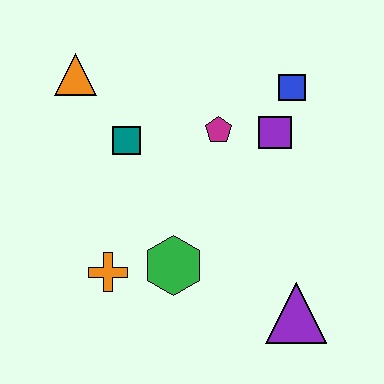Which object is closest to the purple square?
The blue square is closest to the purple square.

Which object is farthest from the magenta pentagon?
The purple triangle is farthest from the magenta pentagon.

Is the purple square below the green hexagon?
No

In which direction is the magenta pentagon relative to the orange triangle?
The magenta pentagon is to the right of the orange triangle.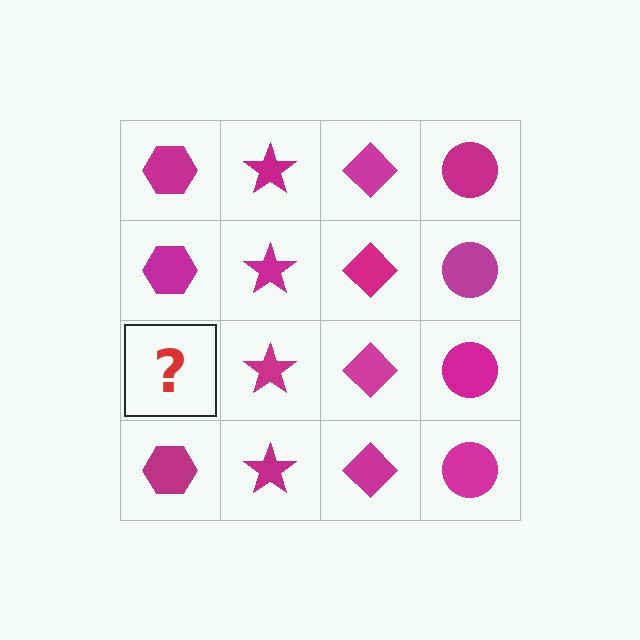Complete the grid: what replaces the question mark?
The question mark should be replaced with a magenta hexagon.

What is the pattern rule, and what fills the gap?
The rule is that each column has a consistent shape. The gap should be filled with a magenta hexagon.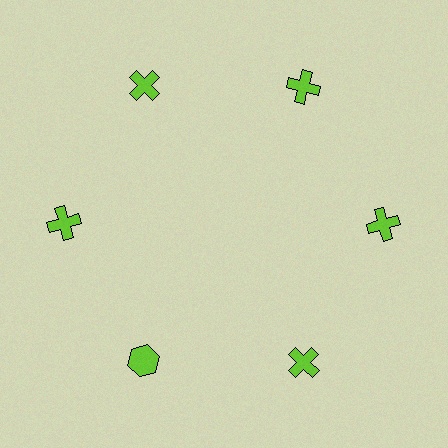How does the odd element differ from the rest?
It has a different shape: hexagon instead of cross.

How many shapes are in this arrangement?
There are 6 shapes arranged in a ring pattern.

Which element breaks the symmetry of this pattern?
The lime hexagon at roughly the 7 o'clock position breaks the symmetry. All other shapes are lime crosses.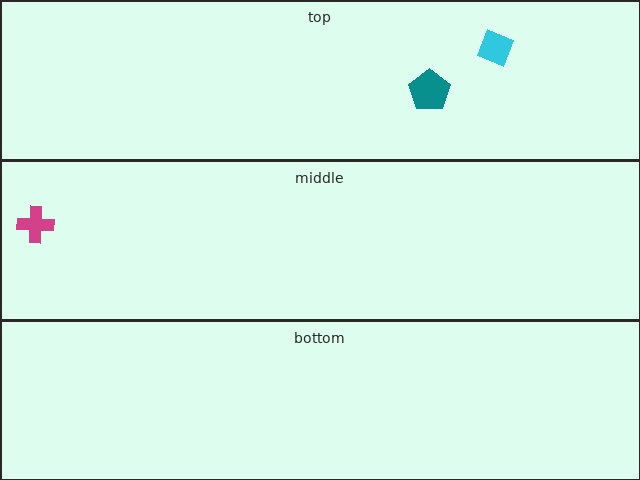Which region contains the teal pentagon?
The top region.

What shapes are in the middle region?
The magenta cross.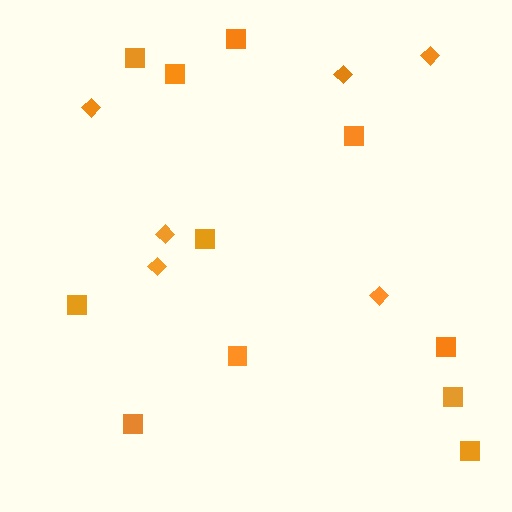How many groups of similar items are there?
There are 2 groups: one group of squares (11) and one group of diamonds (6).